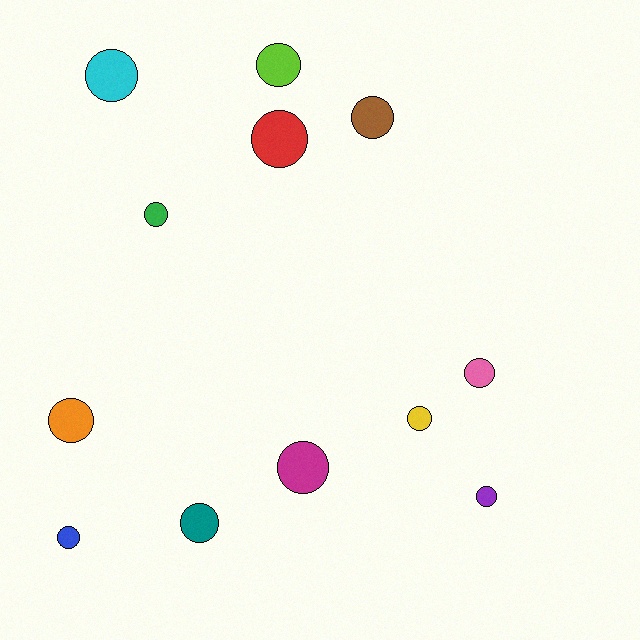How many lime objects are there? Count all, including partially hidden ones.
There is 1 lime object.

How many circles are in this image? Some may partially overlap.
There are 12 circles.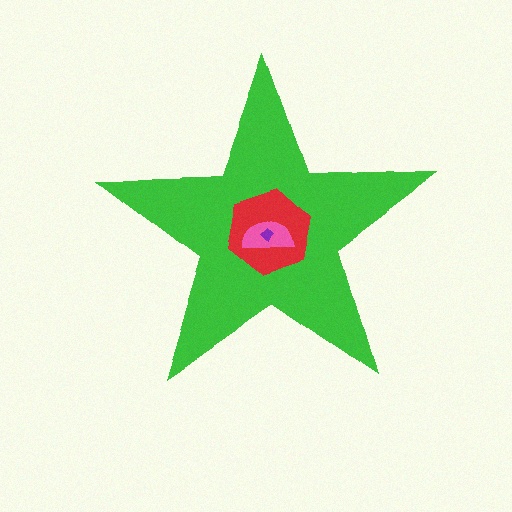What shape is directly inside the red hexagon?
The pink semicircle.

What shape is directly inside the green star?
The red hexagon.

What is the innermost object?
The purple diamond.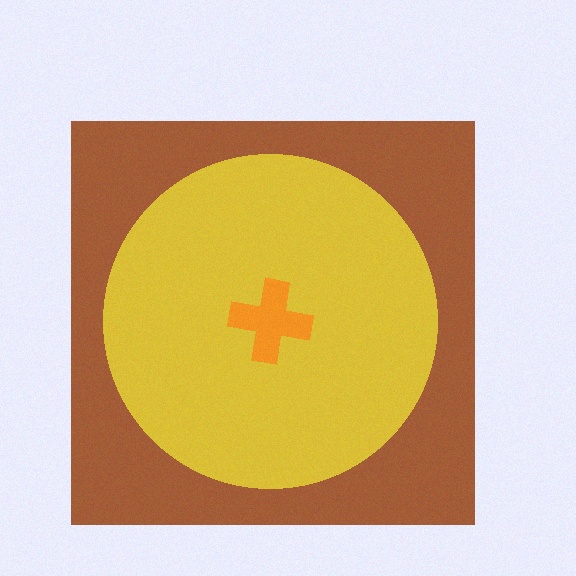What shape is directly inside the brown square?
The yellow circle.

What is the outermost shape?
The brown square.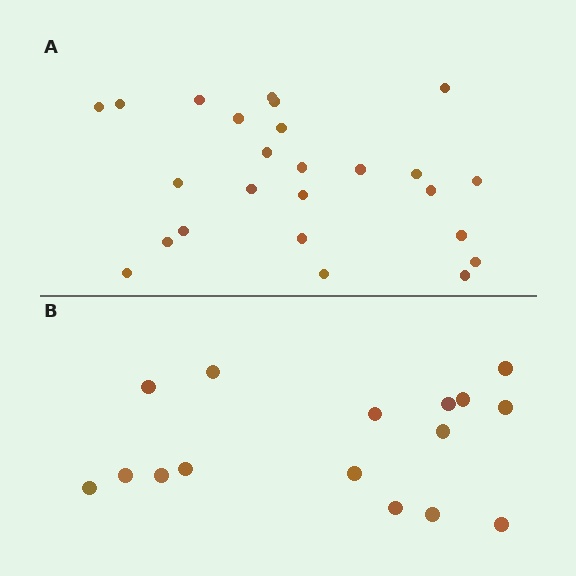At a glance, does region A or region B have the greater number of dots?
Region A (the top region) has more dots.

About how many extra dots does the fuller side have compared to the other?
Region A has roughly 8 or so more dots than region B.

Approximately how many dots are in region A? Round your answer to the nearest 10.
About 20 dots. (The exact count is 25, which rounds to 20.)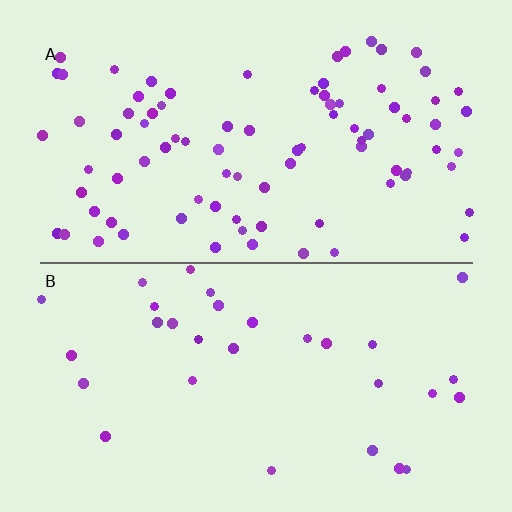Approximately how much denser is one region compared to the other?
Approximately 2.8× — region A over region B.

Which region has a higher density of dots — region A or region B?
A (the top).